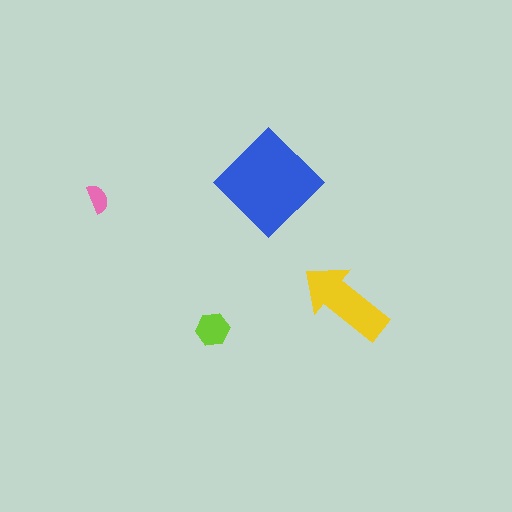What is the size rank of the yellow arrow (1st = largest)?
2nd.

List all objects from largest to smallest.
The blue diamond, the yellow arrow, the lime hexagon, the pink semicircle.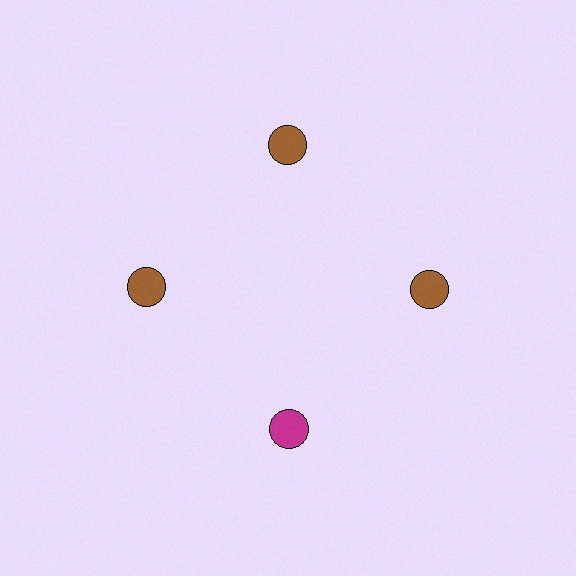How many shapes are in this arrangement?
There are 4 shapes arranged in a ring pattern.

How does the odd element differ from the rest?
It has a different color: magenta instead of brown.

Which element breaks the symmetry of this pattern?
The magenta circle at roughly the 6 o'clock position breaks the symmetry. All other shapes are brown circles.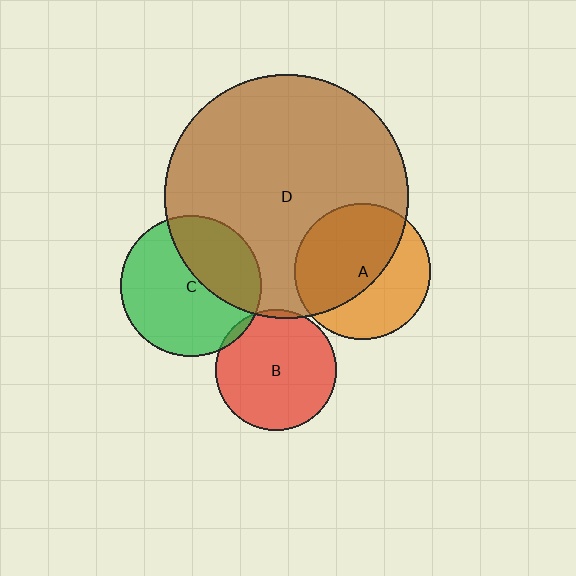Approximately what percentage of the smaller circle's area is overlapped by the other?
Approximately 5%.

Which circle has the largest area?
Circle D (brown).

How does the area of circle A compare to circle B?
Approximately 1.3 times.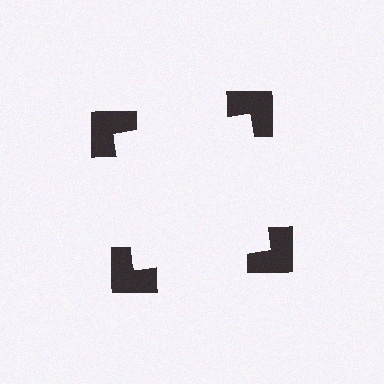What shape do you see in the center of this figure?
An illusory square — its edges are inferred from the aligned wedge cuts in the notched squares, not physically drawn.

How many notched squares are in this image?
There are 4 — one at each vertex of the illusory square.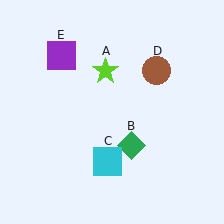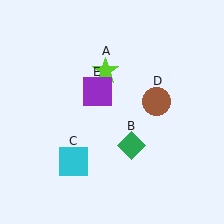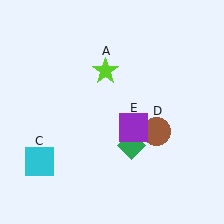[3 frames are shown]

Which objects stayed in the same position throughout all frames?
Lime star (object A) and green diamond (object B) remained stationary.